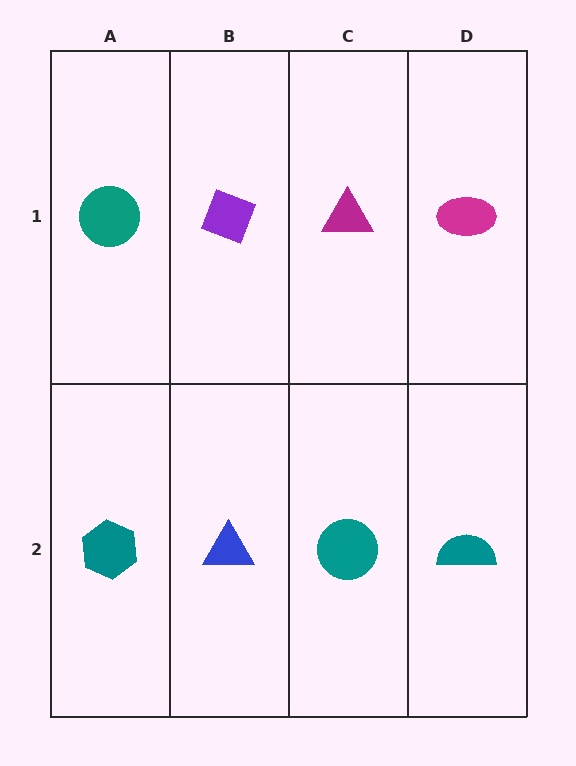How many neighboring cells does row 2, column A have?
2.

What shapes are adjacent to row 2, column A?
A teal circle (row 1, column A), a blue triangle (row 2, column B).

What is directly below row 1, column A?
A teal hexagon.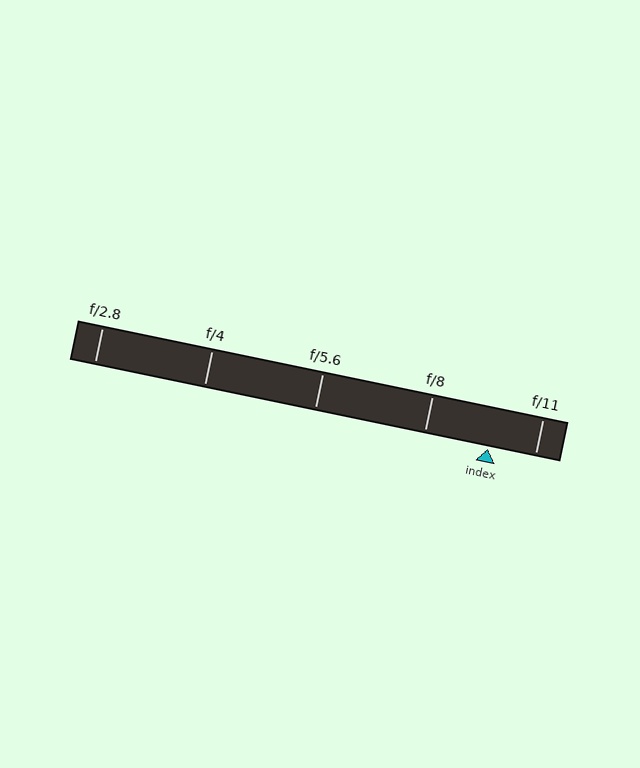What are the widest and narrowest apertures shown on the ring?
The widest aperture shown is f/2.8 and the narrowest is f/11.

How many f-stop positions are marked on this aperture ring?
There are 5 f-stop positions marked.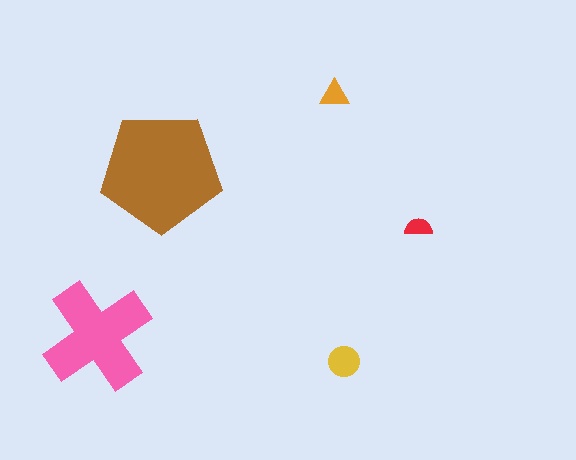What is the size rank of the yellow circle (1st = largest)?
3rd.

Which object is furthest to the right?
The red semicircle is rightmost.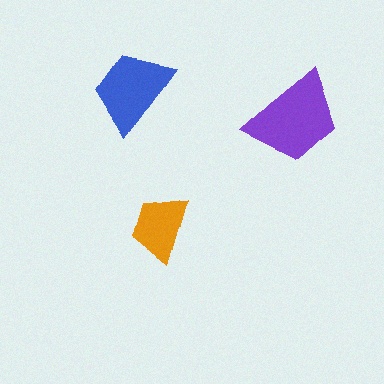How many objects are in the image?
There are 3 objects in the image.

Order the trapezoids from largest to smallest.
the purple one, the blue one, the orange one.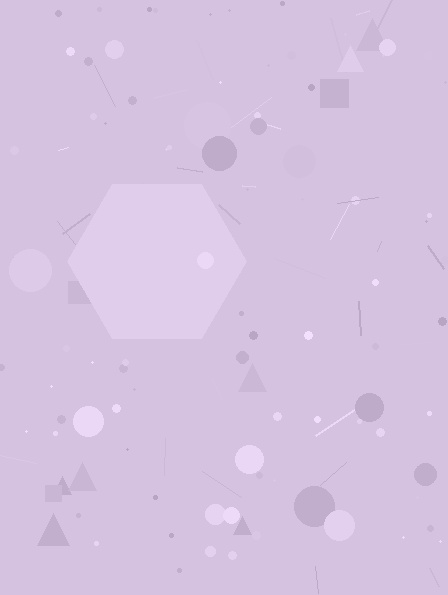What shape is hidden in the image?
A hexagon is hidden in the image.